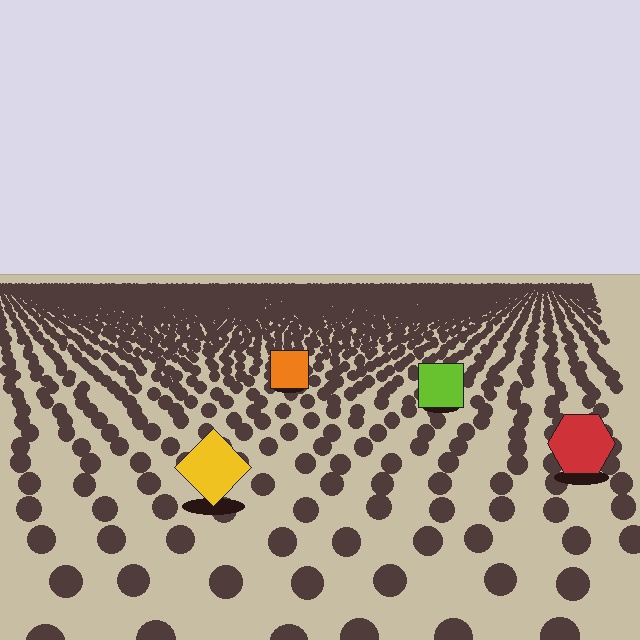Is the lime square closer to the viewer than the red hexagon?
No. The red hexagon is closer — you can tell from the texture gradient: the ground texture is coarser near it.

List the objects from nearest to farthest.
From nearest to farthest: the yellow diamond, the red hexagon, the lime square, the orange square.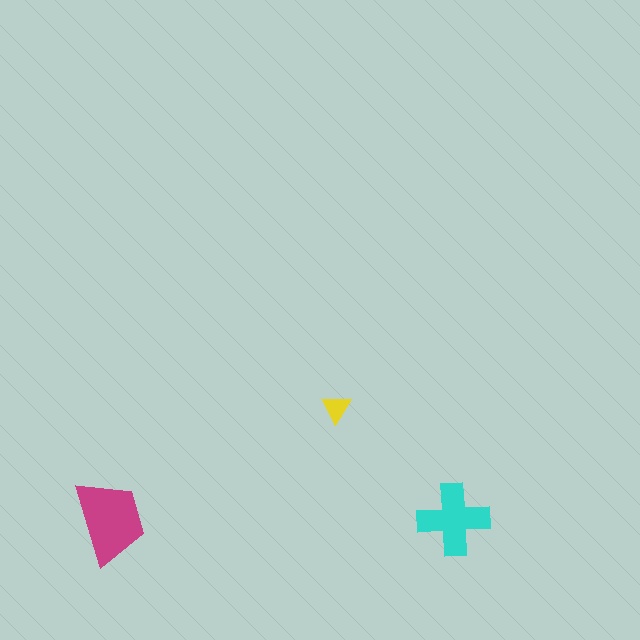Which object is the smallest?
The yellow triangle.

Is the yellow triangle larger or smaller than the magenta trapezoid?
Smaller.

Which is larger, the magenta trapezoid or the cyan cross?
The magenta trapezoid.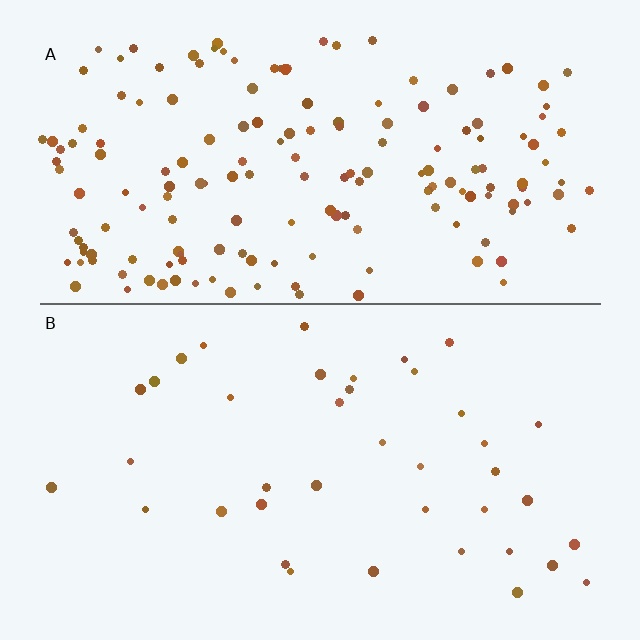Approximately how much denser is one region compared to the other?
Approximately 4.4× — region A over region B.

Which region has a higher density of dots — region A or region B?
A (the top).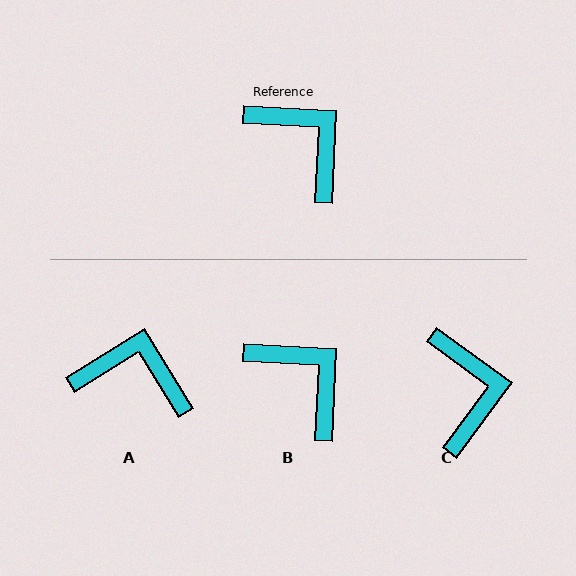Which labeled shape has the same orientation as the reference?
B.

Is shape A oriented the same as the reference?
No, it is off by about 34 degrees.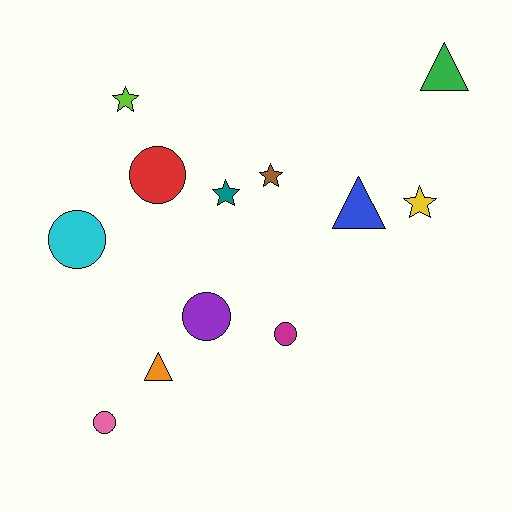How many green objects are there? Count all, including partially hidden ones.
There is 1 green object.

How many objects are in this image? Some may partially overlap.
There are 12 objects.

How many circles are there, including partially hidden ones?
There are 5 circles.